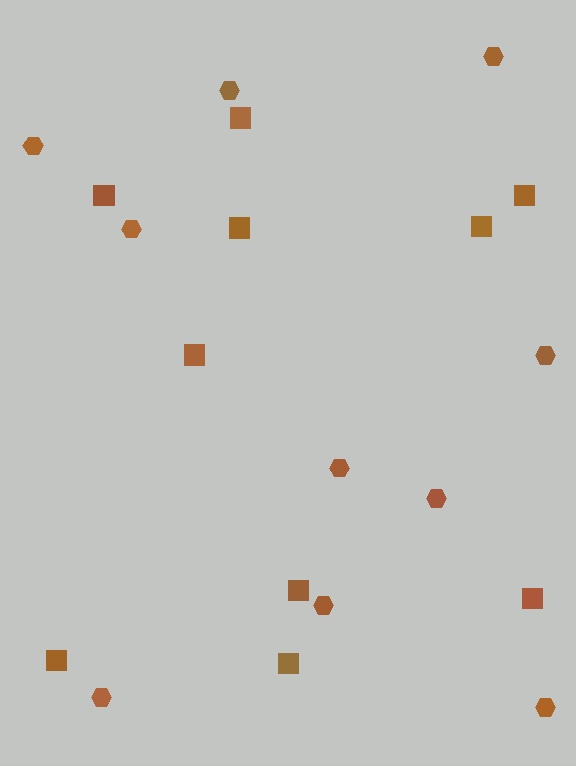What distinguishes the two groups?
There are 2 groups: one group of hexagons (10) and one group of squares (10).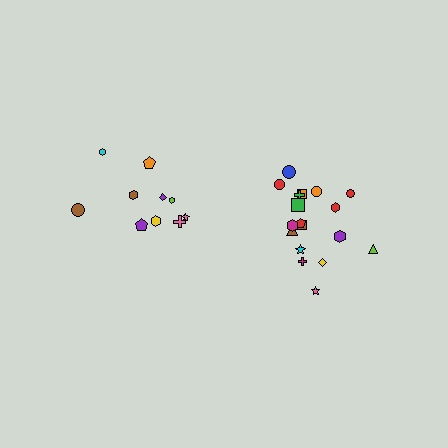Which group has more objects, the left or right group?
The right group.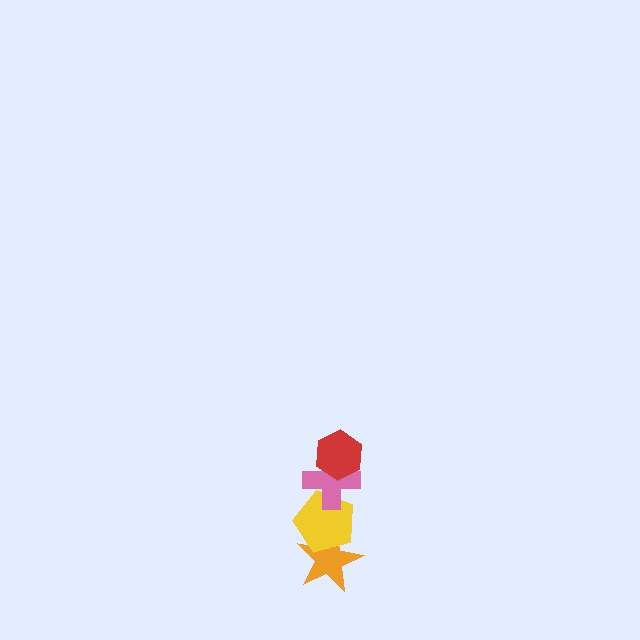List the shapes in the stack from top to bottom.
From top to bottom: the red hexagon, the pink cross, the yellow pentagon, the orange star.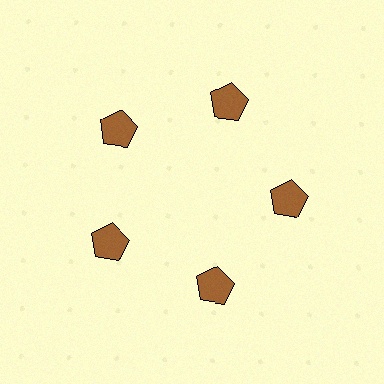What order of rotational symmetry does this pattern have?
This pattern has 5-fold rotational symmetry.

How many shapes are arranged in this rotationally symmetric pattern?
There are 5 shapes, arranged in 5 groups of 1.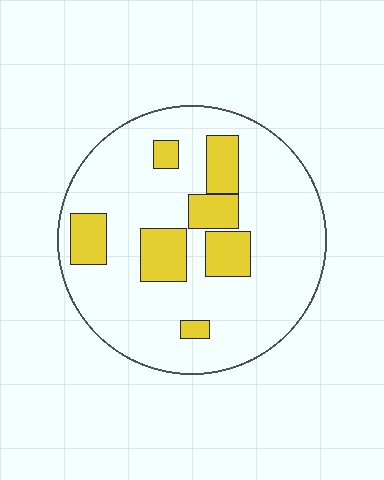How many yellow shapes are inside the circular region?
7.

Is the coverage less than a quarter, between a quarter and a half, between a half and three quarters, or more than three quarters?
Less than a quarter.